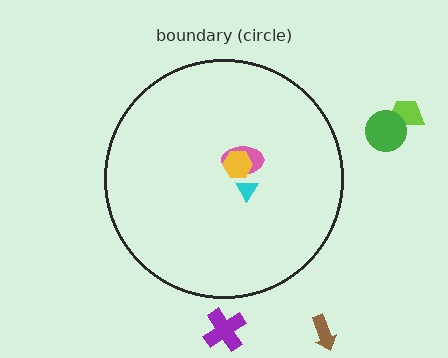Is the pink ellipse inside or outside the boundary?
Inside.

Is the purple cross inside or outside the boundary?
Outside.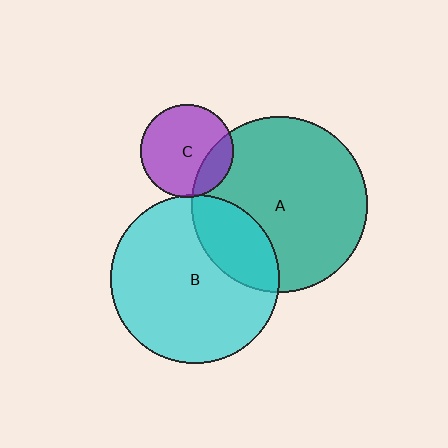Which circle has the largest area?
Circle A (teal).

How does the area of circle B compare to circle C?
Approximately 3.3 times.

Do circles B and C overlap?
Yes.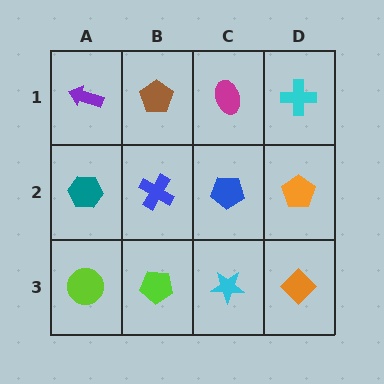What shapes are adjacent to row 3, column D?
An orange pentagon (row 2, column D), a cyan star (row 3, column C).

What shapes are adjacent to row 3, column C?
A blue pentagon (row 2, column C), a lime pentagon (row 3, column B), an orange diamond (row 3, column D).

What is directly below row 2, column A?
A lime circle.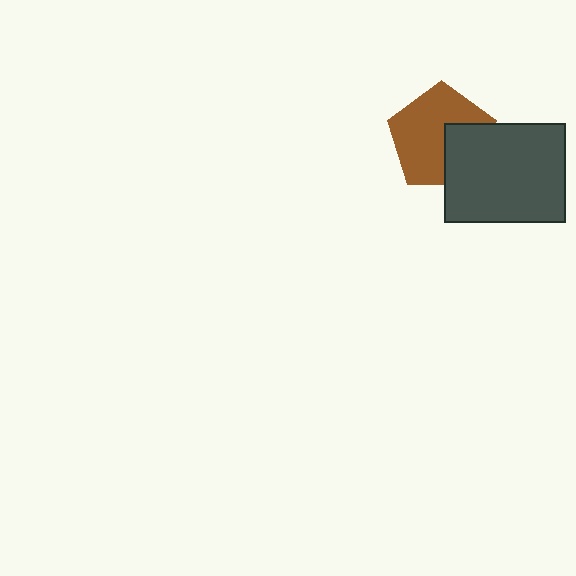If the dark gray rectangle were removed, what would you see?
You would see the complete brown pentagon.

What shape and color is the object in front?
The object in front is a dark gray rectangle.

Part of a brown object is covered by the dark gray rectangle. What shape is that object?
It is a pentagon.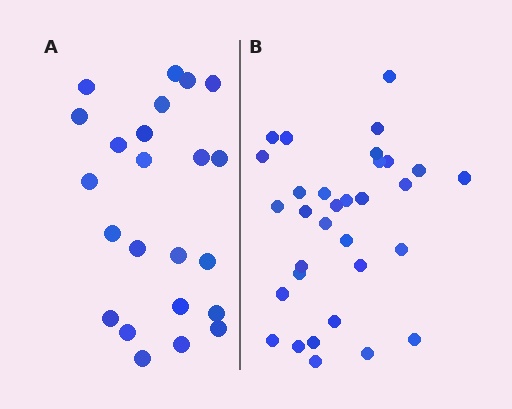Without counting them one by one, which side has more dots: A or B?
Region B (the right region) has more dots.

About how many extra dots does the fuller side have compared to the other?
Region B has roughly 8 or so more dots than region A.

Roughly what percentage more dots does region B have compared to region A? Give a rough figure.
About 40% more.